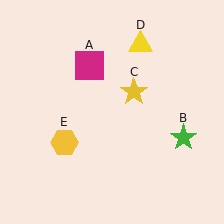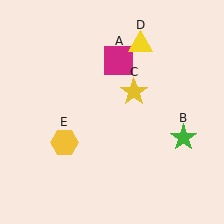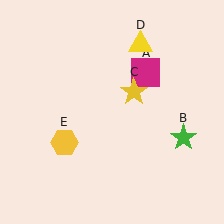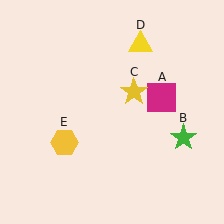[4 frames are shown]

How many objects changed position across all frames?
1 object changed position: magenta square (object A).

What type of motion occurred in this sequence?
The magenta square (object A) rotated clockwise around the center of the scene.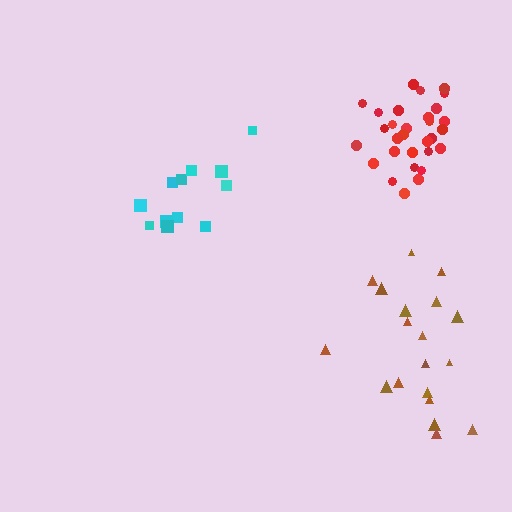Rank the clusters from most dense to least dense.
red, cyan, brown.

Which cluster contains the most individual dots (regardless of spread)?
Red (30).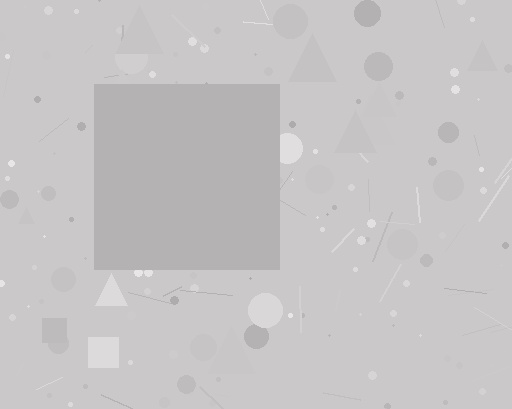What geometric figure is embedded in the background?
A square is embedded in the background.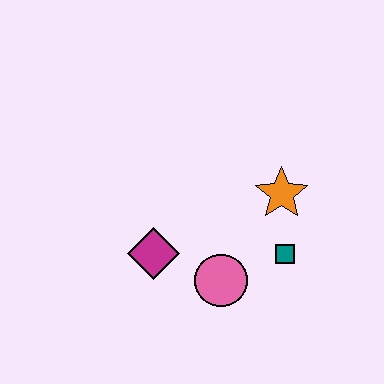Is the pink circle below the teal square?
Yes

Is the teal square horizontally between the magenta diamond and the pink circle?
No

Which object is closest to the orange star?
The teal square is closest to the orange star.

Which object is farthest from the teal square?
The magenta diamond is farthest from the teal square.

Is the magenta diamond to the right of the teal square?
No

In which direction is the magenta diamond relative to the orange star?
The magenta diamond is to the left of the orange star.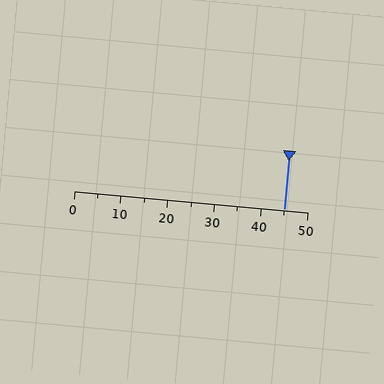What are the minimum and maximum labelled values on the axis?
The axis runs from 0 to 50.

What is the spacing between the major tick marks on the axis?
The major ticks are spaced 10 apart.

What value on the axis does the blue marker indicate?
The marker indicates approximately 45.